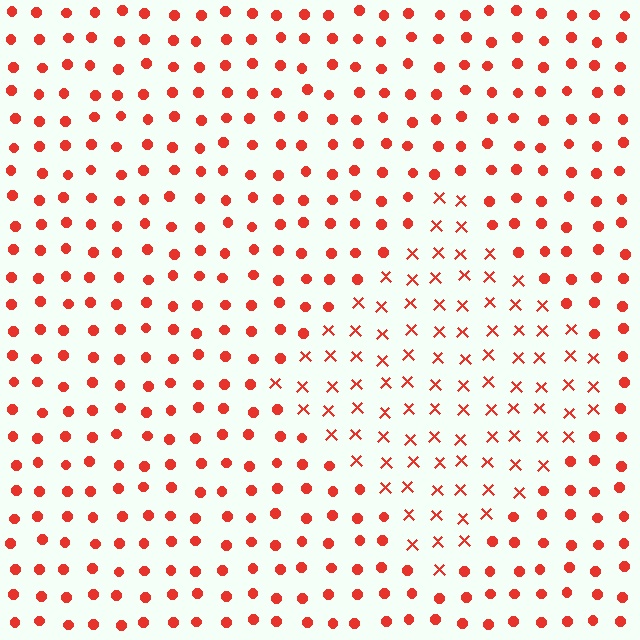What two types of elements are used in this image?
The image uses X marks inside the diamond region and circles outside it.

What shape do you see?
I see a diamond.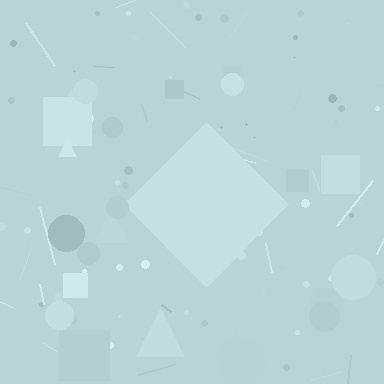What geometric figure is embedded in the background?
A diamond is embedded in the background.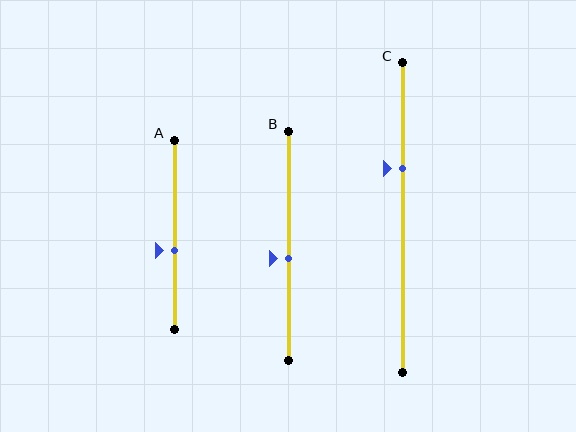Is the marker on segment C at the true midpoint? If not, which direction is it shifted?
No, the marker on segment C is shifted upward by about 16% of the segment length.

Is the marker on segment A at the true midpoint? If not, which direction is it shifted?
No, the marker on segment A is shifted downward by about 8% of the segment length.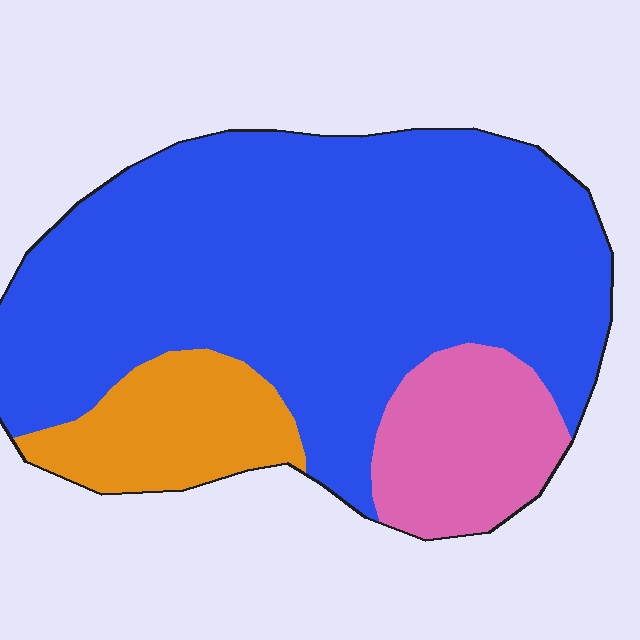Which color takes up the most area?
Blue, at roughly 70%.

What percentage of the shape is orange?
Orange takes up about one eighth (1/8) of the shape.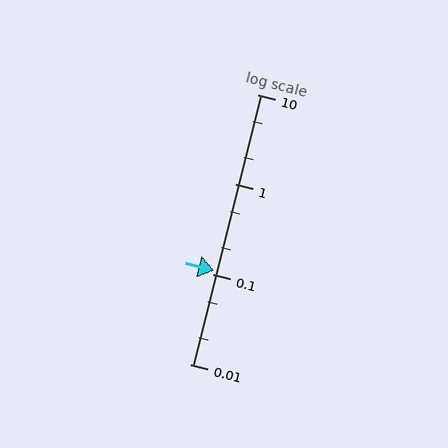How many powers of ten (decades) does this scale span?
The scale spans 3 decades, from 0.01 to 10.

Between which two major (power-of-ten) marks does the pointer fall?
The pointer is between 0.1 and 1.